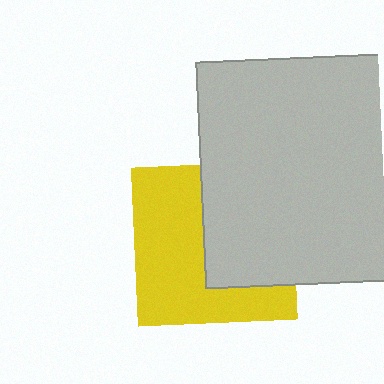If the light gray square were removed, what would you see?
You would see the complete yellow square.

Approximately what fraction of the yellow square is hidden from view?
Roughly 44% of the yellow square is hidden behind the light gray square.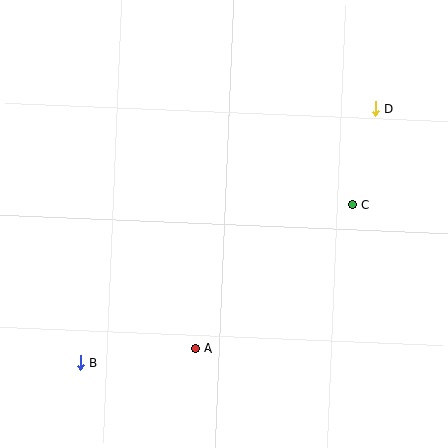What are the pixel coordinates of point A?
Point A is at (195, 348).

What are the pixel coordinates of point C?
Point C is at (352, 205).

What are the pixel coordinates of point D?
Point D is at (375, 109).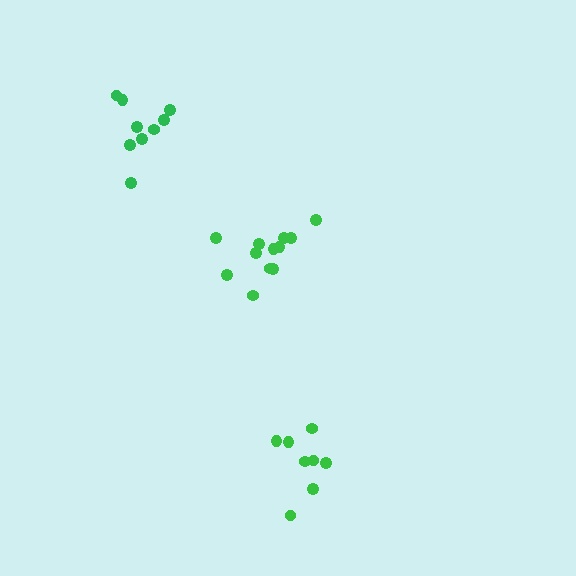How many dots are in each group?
Group 1: 8 dots, Group 2: 12 dots, Group 3: 9 dots (29 total).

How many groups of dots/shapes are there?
There are 3 groups.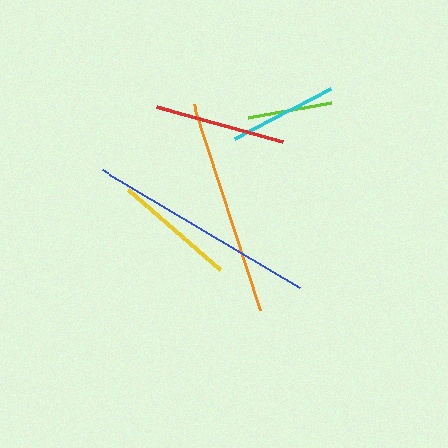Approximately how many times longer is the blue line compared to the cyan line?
The blue line is approximately 2.1 times the length of the cyan line.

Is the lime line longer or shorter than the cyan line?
The cyan line is longer than the lime line.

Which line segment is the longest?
The blue line is the longest at approximately 229 pixels.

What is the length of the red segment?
The red segment is approximately 132 pixels long.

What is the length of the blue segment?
The blue segment is approximately 229 pixels long.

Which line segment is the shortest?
The lime line is the shortest at approximately 84 pixels.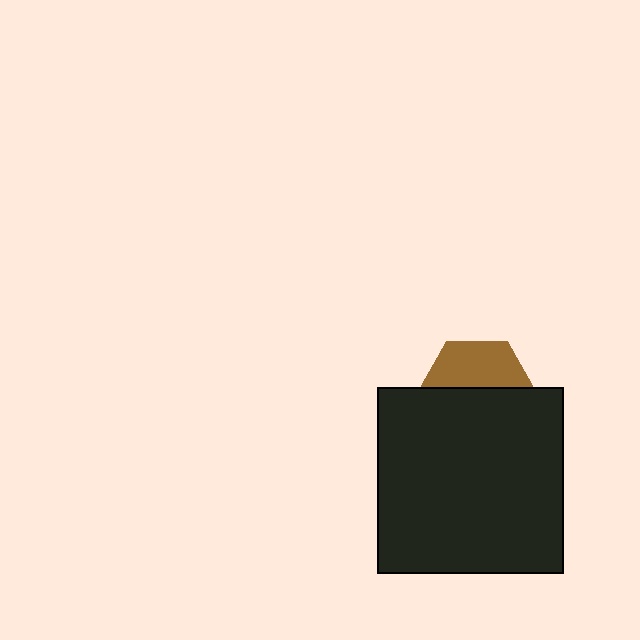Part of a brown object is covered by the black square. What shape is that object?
It is a hexagon.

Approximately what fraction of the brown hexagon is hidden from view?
Roughly 58% of the brown hexagon is hidden behind the black square.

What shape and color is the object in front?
The object in front is a black square.